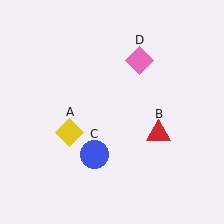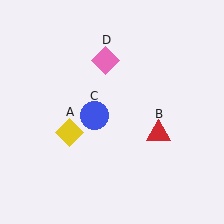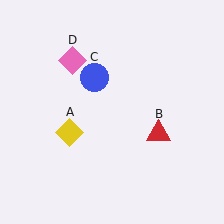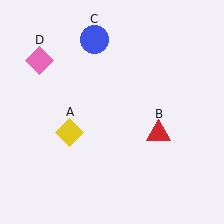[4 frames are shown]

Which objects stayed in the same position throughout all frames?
Yellow diamond (object A) and red triangle (object B) remained stationary.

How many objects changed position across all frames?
2 objects changed position: blue circle (object C), pink diamond (object D).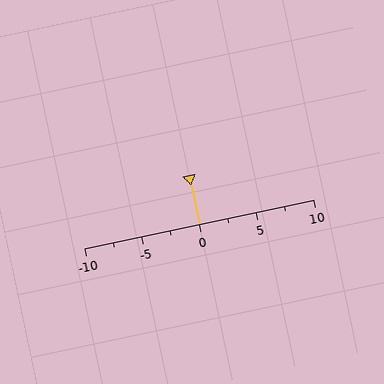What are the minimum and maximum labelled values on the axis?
The axis runs from -10 to 10.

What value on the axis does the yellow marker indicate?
The marker indicates approximately 0.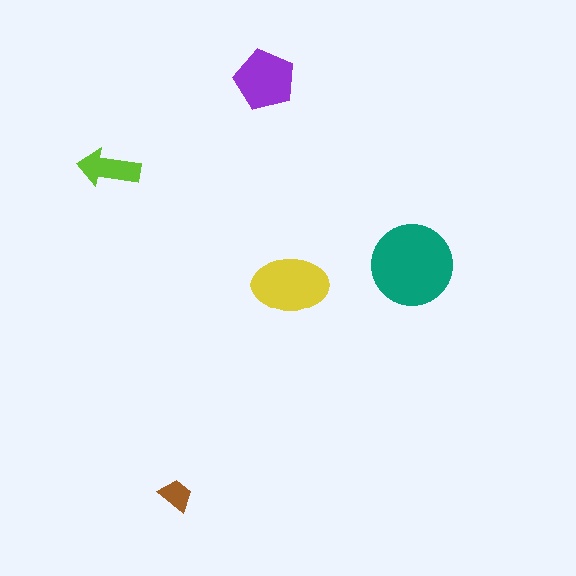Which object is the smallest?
The brown trapezoid.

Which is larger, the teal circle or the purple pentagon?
The teal circle.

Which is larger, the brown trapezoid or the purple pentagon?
The purple pentagon.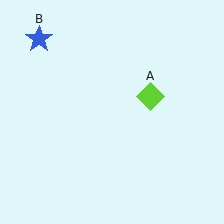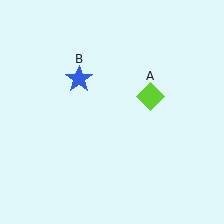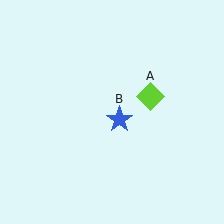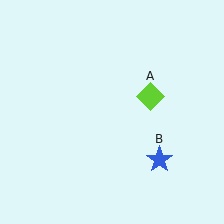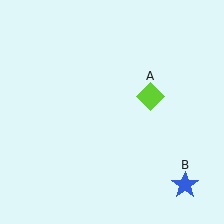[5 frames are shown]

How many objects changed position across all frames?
1 object changed position: blue star (object B).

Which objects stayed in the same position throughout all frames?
Lime diamond (object A) remained stationary.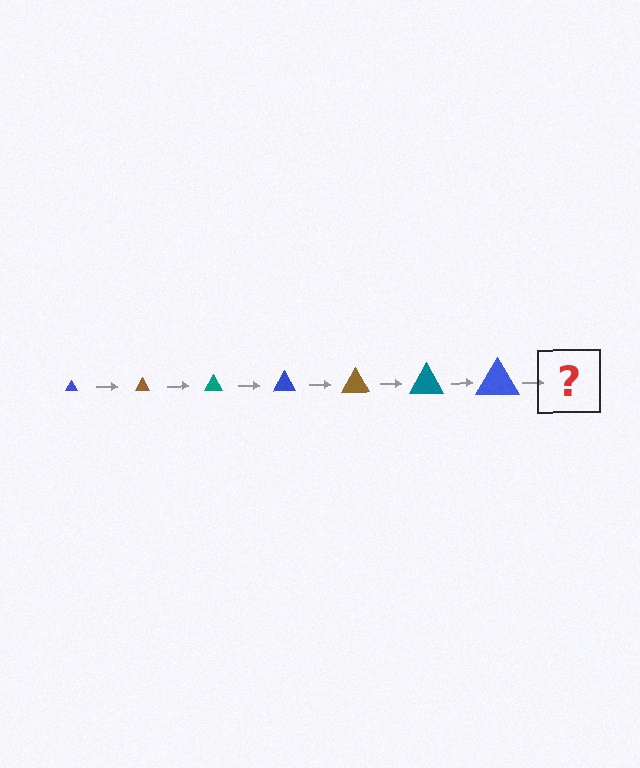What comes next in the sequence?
The next element should be a brown triangle, larger than the previous one.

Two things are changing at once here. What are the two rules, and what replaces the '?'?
The two rules are that the triangle grows larger each step and the color cycles through blue, brown, and teal. The '?' should be a brown triangle, larger than the previous one.